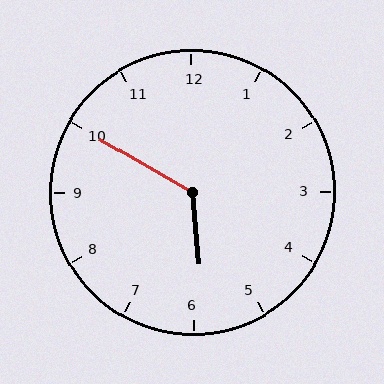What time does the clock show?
5:50.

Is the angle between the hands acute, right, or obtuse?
It is obtuse.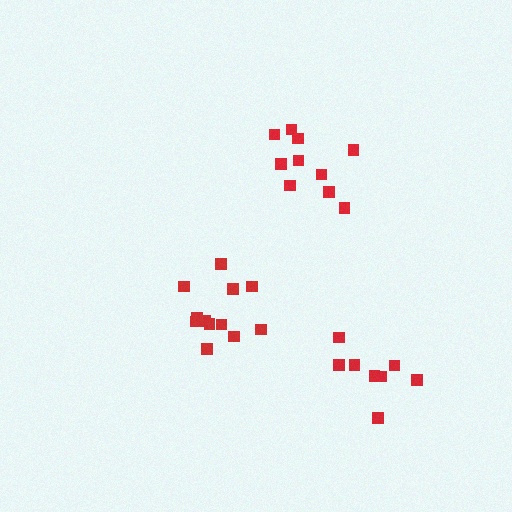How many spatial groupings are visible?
There are 3 spatial groupings.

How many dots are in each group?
Group 1: 10 dots, Group 2: 8 dots, Group 3: 12 dots (30 total).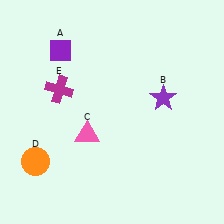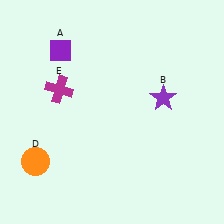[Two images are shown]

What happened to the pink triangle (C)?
The pink triangle (C) was removed in Image 2. It was in the bottom-left area of Image 1.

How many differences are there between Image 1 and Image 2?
There is 1 difference between the two images.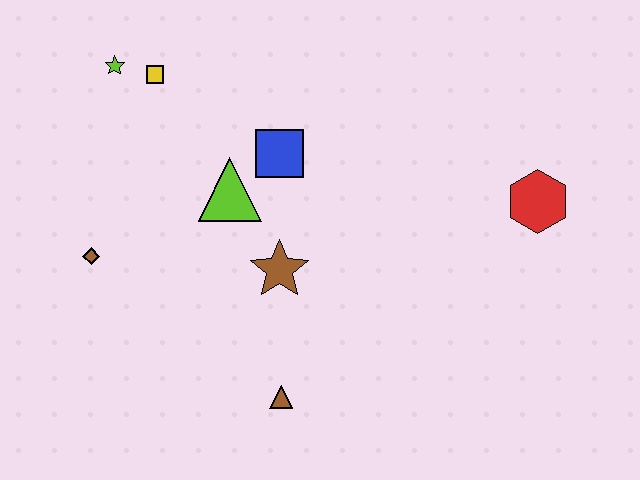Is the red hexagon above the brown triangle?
Yes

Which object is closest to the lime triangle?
The blue square is closest to the lime triangle.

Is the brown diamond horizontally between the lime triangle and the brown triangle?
No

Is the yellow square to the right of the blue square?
No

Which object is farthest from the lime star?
The red hexagon is farthest from the lime star.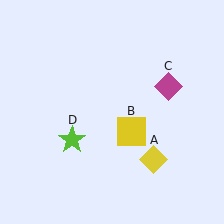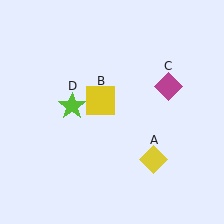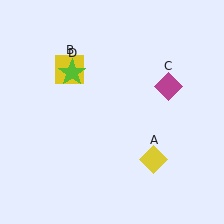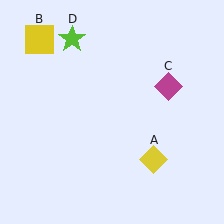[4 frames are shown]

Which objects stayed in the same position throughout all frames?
Yellow diamond (object A) and magenta diamond (object C) remained stationary.